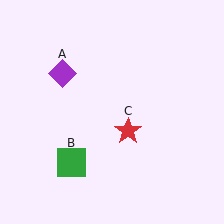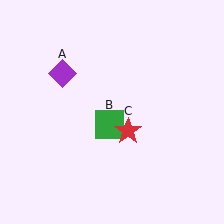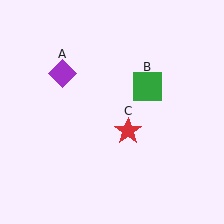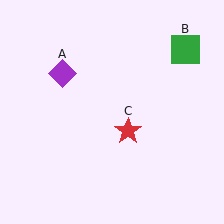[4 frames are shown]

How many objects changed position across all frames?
1 object changed position: green square (object B).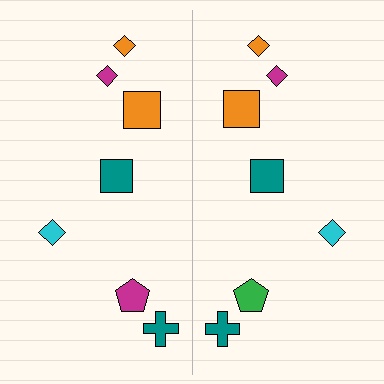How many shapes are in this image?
There are 14 shapes in this image.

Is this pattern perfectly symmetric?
No, the pattern is not perfectly symmetric. The green pentagon on the right side breaks the symmetry — its mirror counterpart is magenta.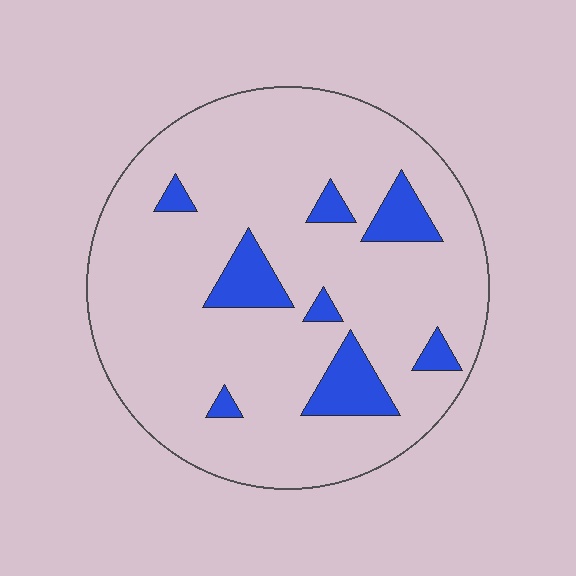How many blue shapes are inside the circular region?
8.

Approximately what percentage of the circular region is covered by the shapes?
Approximately 15%.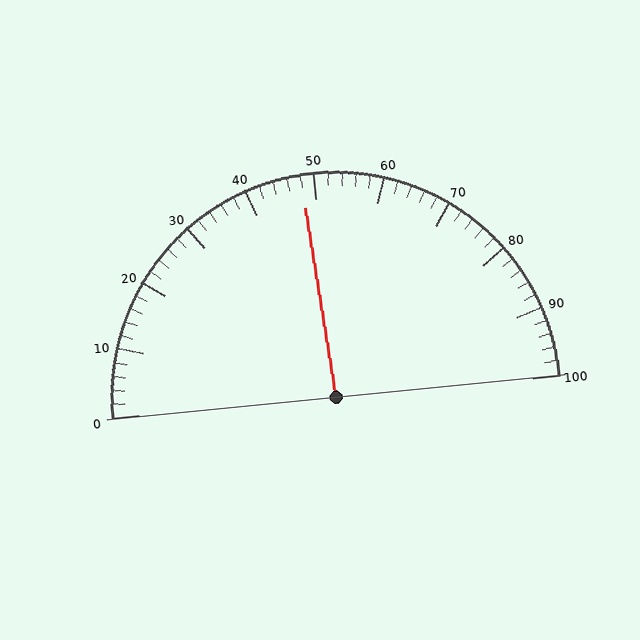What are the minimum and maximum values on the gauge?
The gauge ranges from 0 to 100.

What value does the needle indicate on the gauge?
The needle indicates approximately 48.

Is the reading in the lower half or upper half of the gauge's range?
The reading is in the lower half of the range (0 to 100).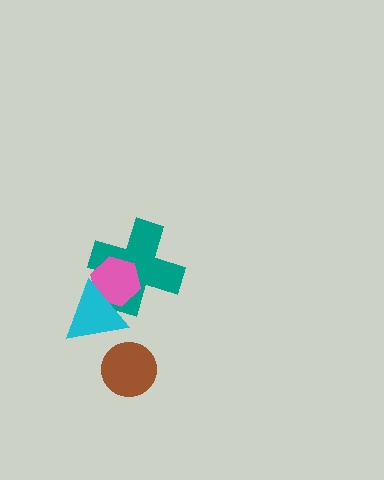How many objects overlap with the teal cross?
2 objects overlap with the teal cross.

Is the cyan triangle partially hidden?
No, no other shape covers it.